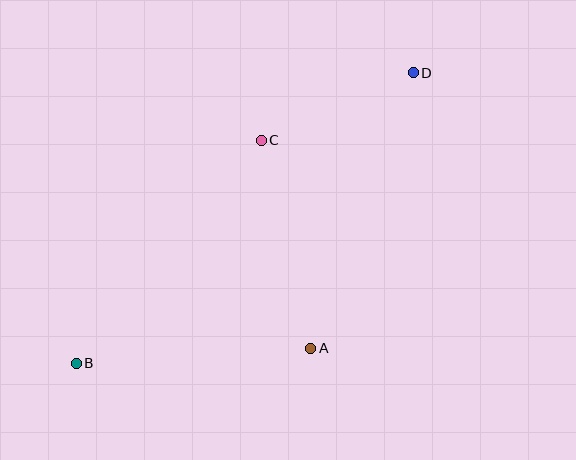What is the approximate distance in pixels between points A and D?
The distance between A and D is approximately 294 pixels.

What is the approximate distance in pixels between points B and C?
The distance between B and C is approximately 290 pixels.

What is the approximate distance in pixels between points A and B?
The distance between A and B is approximately 235 pixels.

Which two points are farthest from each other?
Points B and D are farthest from each other.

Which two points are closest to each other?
Points C and D are closest to each other.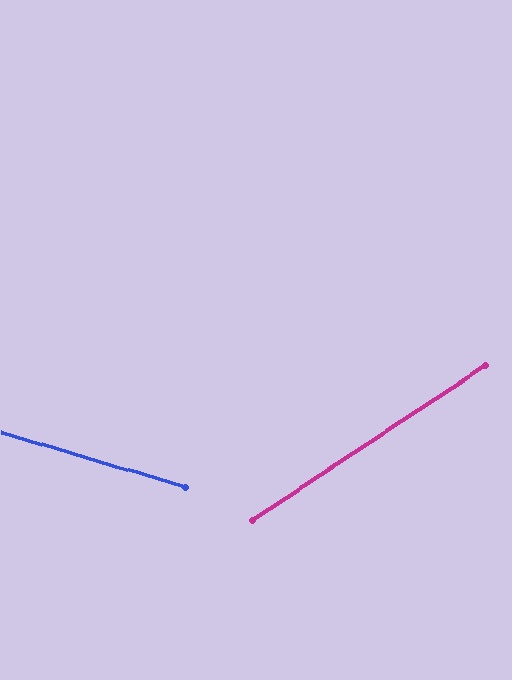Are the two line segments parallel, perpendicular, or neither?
Neither parallel nor perpendicular — they differ by about 50°.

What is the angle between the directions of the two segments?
Approximately 50 degrees.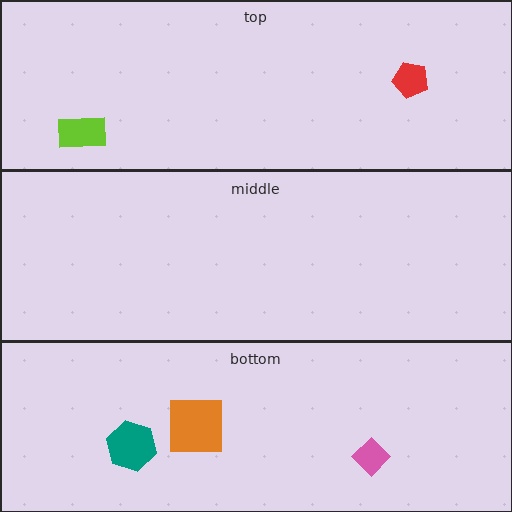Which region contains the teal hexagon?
The bottom region.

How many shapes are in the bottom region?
3.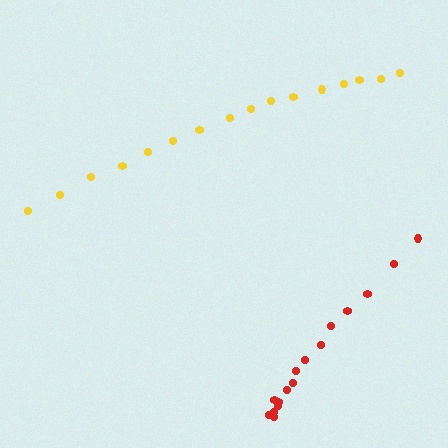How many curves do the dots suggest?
There are 2 distinct paths.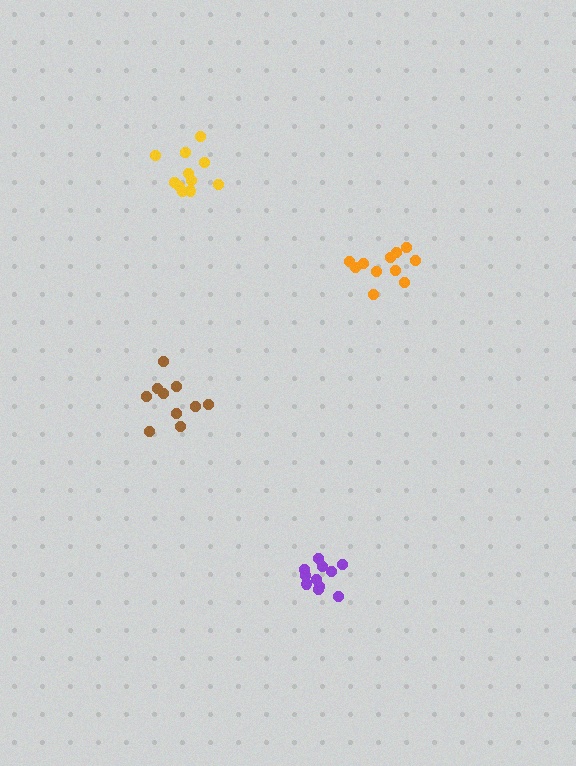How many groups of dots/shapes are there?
There are 4 groups.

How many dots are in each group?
Group 1: 10 dots, Group 2: 11 dots, Group 3: 11 dots, Group 4: 11 dots (43 total).